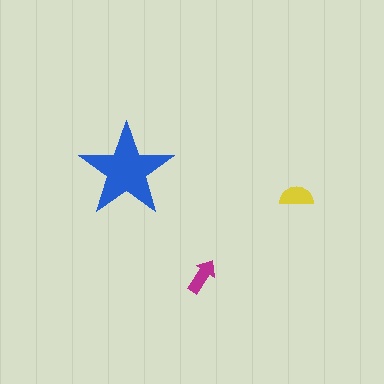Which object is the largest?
The blue star.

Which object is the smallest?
The magenta arrow.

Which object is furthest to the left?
The blue star is leftmost.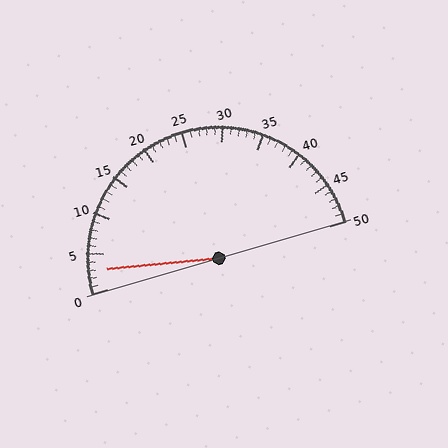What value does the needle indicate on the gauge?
The needle indicates approximately 3.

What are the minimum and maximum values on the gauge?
The gauge ranges from 0 to 50.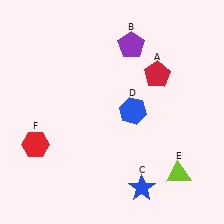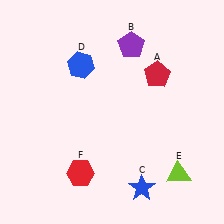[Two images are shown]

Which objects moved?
The objects that moved are: the blue hexagon (D), the red hexagon (F).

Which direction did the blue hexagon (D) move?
The blue hexagon (D) moved left.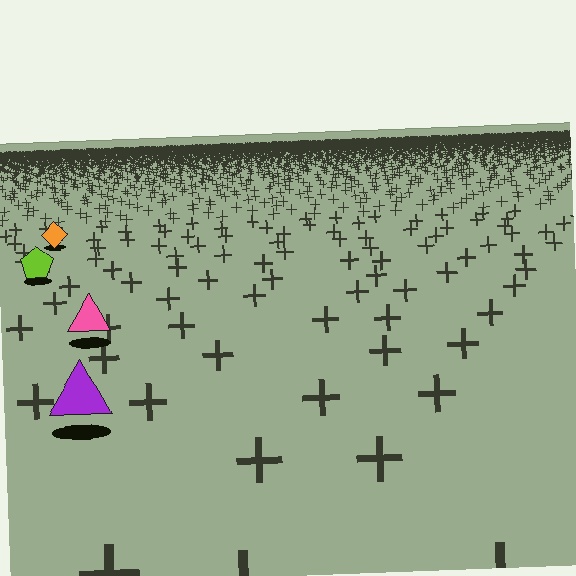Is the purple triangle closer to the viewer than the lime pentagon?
Yes. The purple triangle is closer — you can tell from the texture gradient: the ground texture is coarser near it.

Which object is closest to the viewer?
The purple triangle is closest. The texture marks near it are larger and more spread out.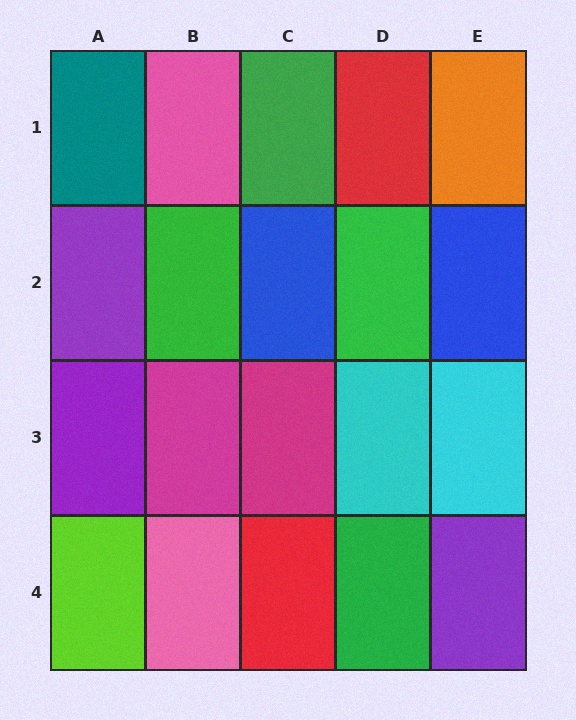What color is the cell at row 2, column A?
Purple.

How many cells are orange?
1 cell is orange.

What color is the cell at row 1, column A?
Teal.